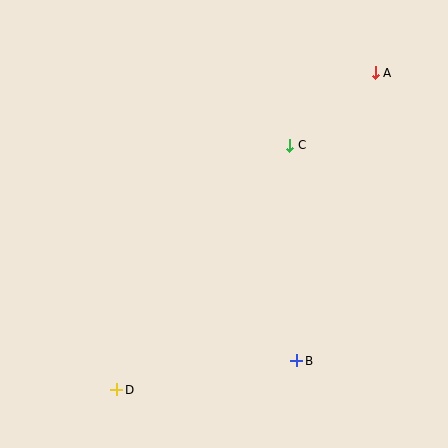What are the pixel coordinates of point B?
Point B is at (297, 361).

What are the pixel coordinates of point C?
Point C is at (290, 145).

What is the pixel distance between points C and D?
The distance between C and D is 300 pixels.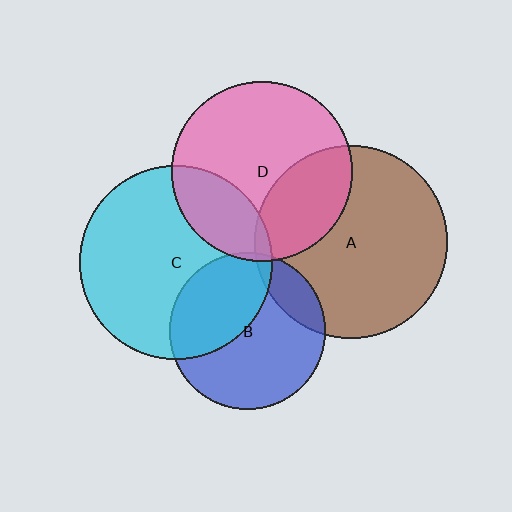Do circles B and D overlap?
Yes.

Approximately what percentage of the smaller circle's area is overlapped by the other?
Approximately 5%.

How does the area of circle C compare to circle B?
Approximately 1.5 times.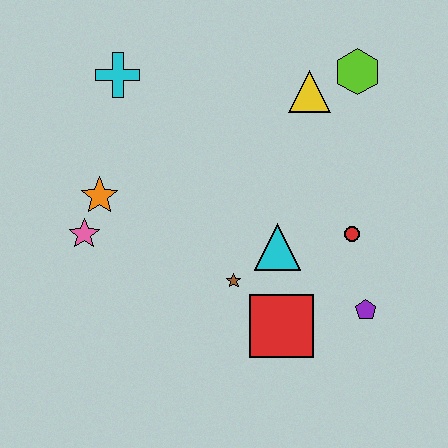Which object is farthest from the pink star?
The lime hexagon is farthest from the pink star.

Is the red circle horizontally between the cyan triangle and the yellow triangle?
No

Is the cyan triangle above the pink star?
No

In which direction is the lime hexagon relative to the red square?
The lime hexagon is above the red square.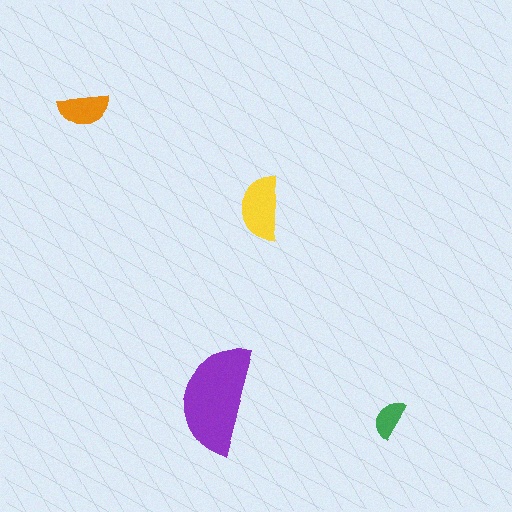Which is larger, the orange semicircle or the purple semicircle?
The purple one.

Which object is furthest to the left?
The orange semicircle is leftmost.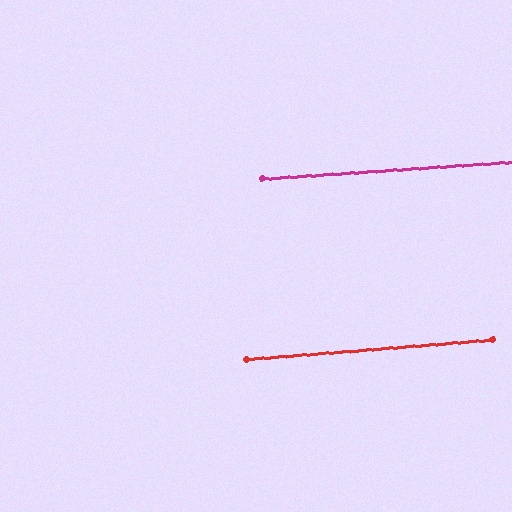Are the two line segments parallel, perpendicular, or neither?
Parallel — their directions differ by only 0.7°.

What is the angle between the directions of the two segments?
Approximately 1 degree.